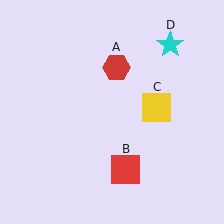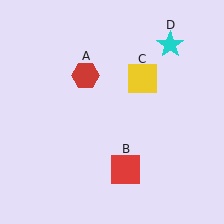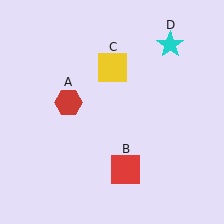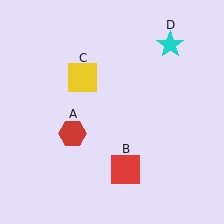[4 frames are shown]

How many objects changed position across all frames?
2 objects changed position: red hexagon (object A), yellow square (object C).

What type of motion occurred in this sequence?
The red hexagon (object A), yellow square (object C) rotated counterclockwise around the center of the scene.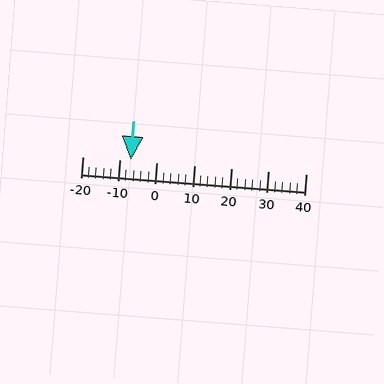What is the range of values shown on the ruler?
The ruler shows values from -20 to 40.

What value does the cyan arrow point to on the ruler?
The cyan arrow points to approximately -7.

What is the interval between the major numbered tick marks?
The major tick marks are spaced 10 units apart.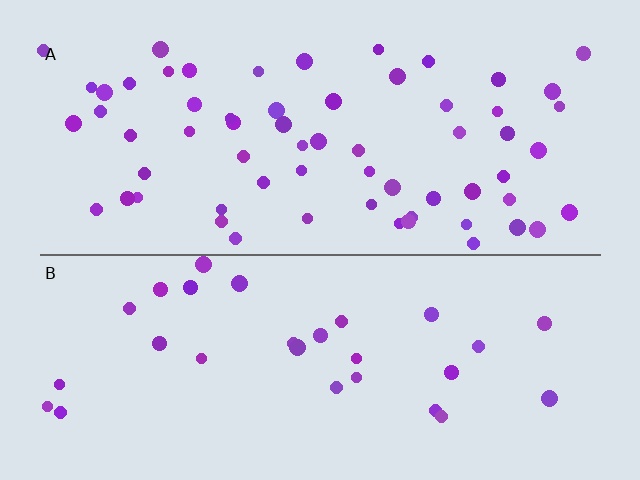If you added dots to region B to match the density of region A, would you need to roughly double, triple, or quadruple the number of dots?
Approximately double.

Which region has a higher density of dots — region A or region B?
A (the top).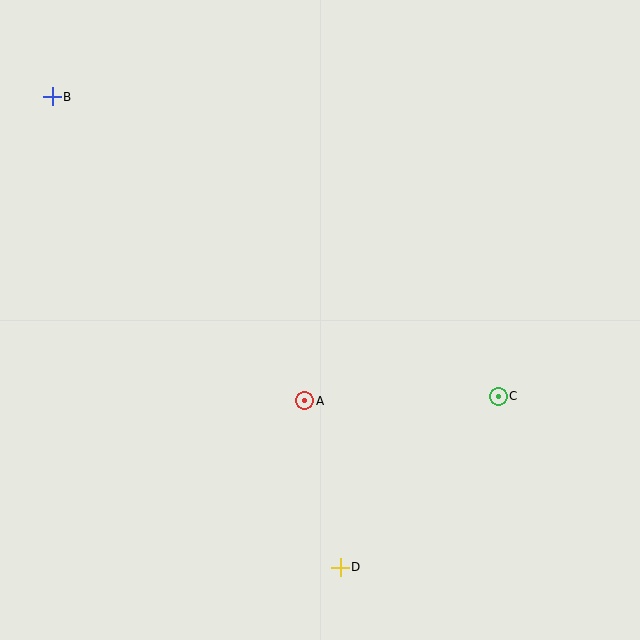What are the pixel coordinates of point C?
Point C is at (498, 396).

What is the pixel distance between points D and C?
The distance between D and C is 233 pixels.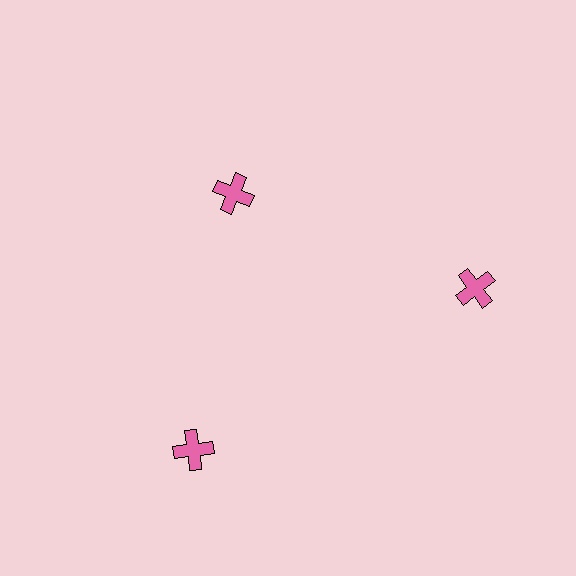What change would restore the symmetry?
The symmetry would be restored by moving it outward, back onto the ring so that all 3 crosses sit at equal angles and equal distance from the center.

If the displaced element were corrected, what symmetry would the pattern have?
It would have 3-fold rotational symmetry — the pattern would map onto itself every 120 degrees.